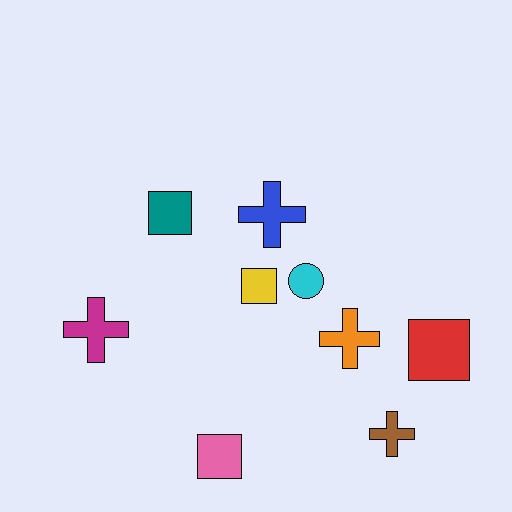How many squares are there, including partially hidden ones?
There are 4 squares.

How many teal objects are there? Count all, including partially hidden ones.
There is 1 teal object.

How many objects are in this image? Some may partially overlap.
There are 9 objects.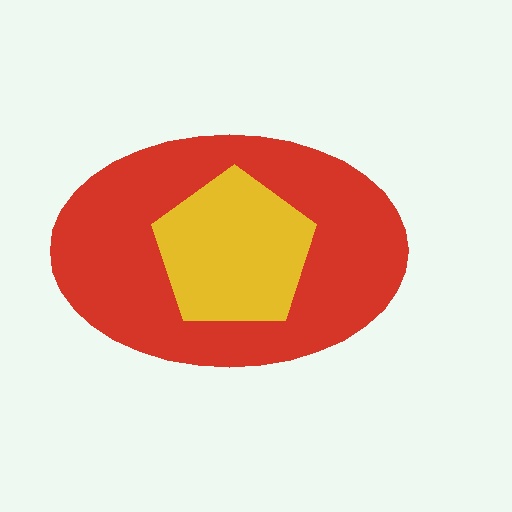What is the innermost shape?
The yellow pentagon.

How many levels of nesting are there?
2.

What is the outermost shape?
The red ellipse.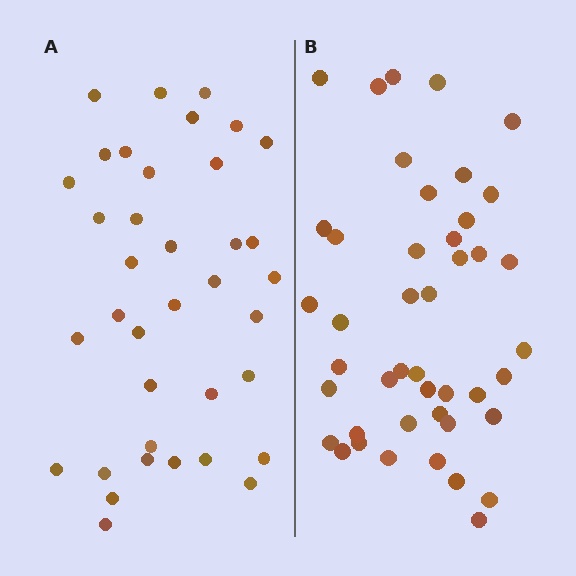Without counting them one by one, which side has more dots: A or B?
Region B (the right region) has more dots.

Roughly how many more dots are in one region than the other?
Region B has roughly 8 or so more dots than region A.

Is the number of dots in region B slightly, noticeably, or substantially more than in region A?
Region B has only slightly more — the two regions are fairly close. The ratio is roughly 1.2 to 1.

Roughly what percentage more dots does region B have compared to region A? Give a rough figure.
About 20% more.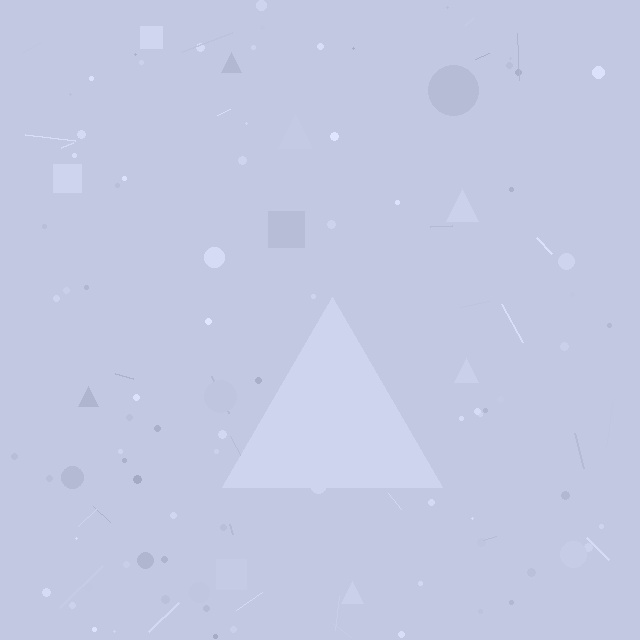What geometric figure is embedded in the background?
A triangle is embedded in the background.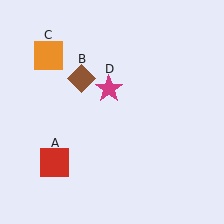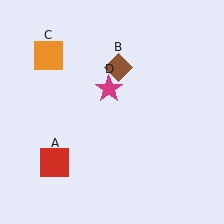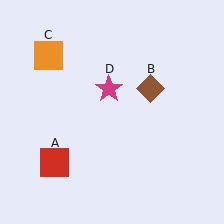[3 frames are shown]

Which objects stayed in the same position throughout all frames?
Red square (object A) and orange square (object C) and magenta star (object D) remained stationary.